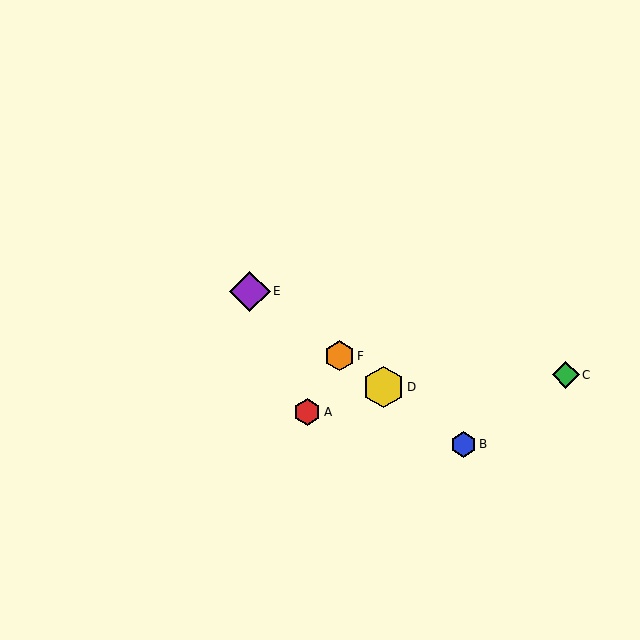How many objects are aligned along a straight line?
4 objects (B, D, E, F) are aligned along a straight line.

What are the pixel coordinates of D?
Object D is at (383, 387).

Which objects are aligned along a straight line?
Objects B, D, E, F are aligned along a straight line.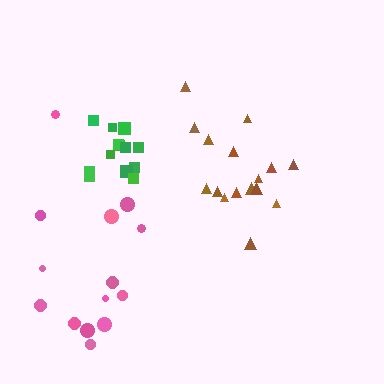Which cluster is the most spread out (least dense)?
Pink.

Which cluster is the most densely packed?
Green.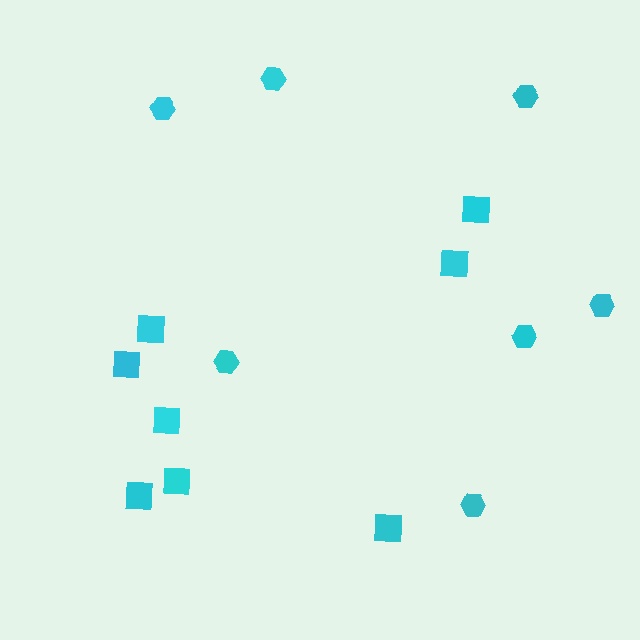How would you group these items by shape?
There are 2 groups: one group of squares (8) and one group of hexagons (7).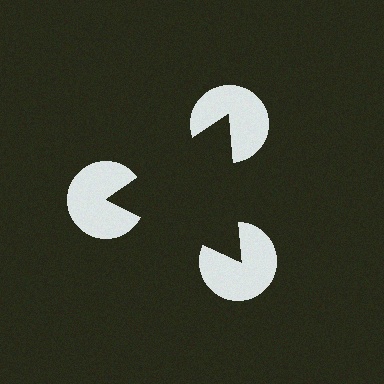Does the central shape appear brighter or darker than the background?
It typically appears slightly darker than the background, even though no actual brightness change is drawn.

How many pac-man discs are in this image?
There are 3 — one at each vertex of the illusory triangle.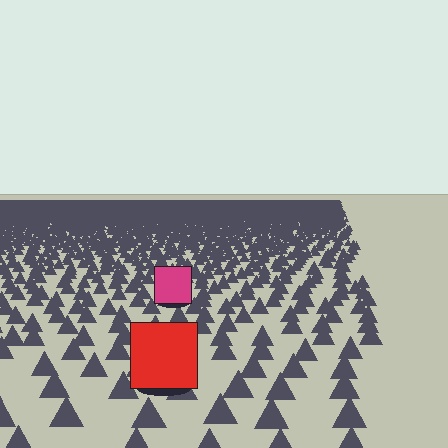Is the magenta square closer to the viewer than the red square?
No. The red square is closer — you can tell from the texture gradient: the ground texture is coarser near it.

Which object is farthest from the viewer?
The magenta square is farthest from the viewer. It appears smaller and the ground texture around it is denser.